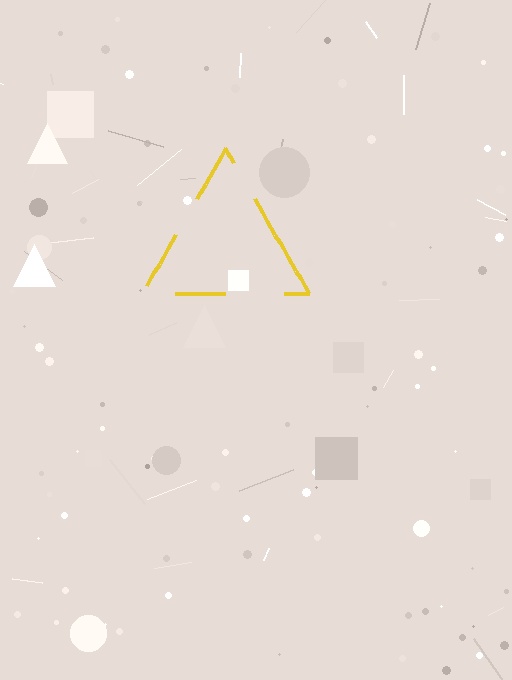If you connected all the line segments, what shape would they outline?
They would outline a triangle.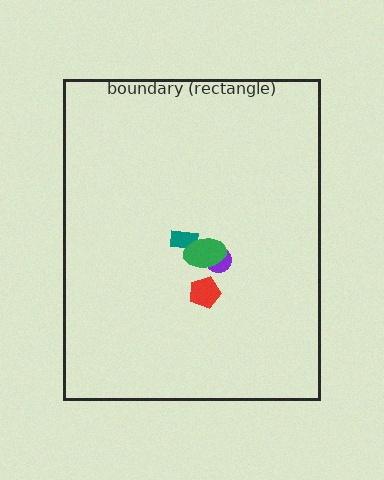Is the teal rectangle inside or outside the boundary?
Inside.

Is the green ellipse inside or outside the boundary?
Inside.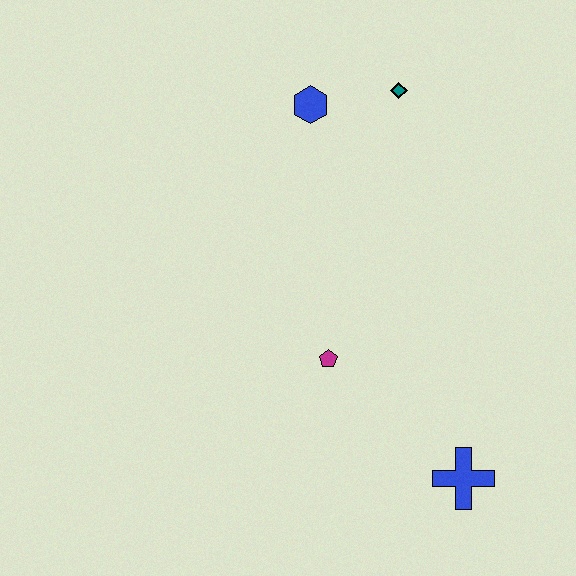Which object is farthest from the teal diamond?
The blue cross is farthest from the teal diamond.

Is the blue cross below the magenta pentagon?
Yes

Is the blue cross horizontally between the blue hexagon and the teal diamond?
No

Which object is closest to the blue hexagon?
The teal diamond is closest to the blue hexagon.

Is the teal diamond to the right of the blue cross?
No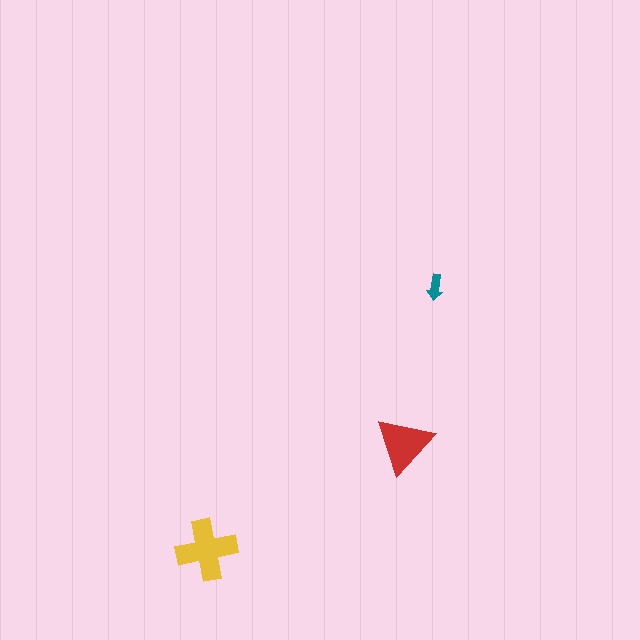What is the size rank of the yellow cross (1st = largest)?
1st.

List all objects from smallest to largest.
The teal arrow, the red triangle, the yellow cross.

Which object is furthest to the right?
The teal arrow is rightmost.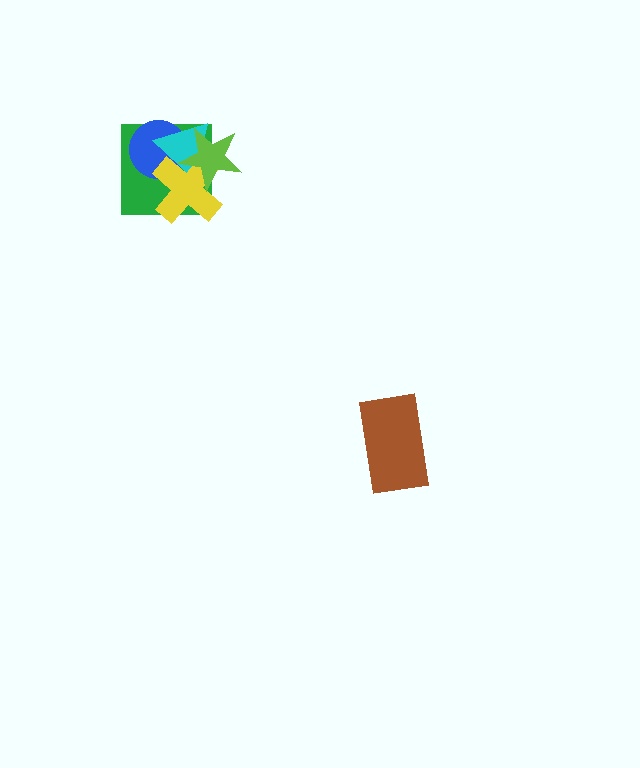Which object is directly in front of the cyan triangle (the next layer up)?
The yellow cross is directly in front of the cyan triangle.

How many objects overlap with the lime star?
4 objects overlap with the lime star.